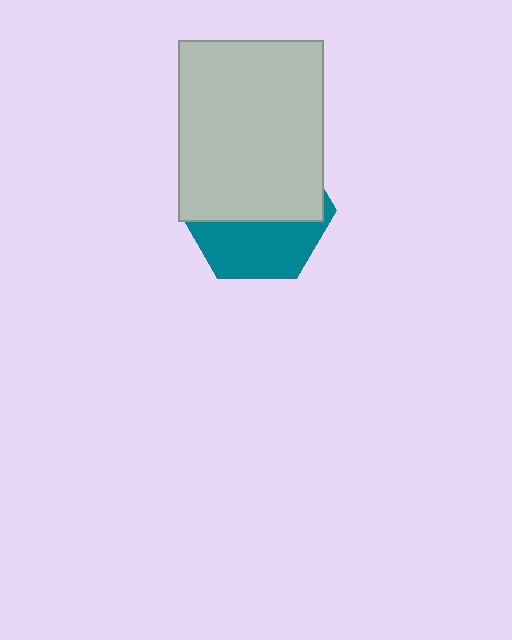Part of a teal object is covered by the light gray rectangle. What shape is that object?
It is a hexagon.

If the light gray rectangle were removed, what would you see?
You would see the complete teal hexagon.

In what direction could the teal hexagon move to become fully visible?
The teal hexagon could move down. That would shift it out from behind the light gray rectangle entirely.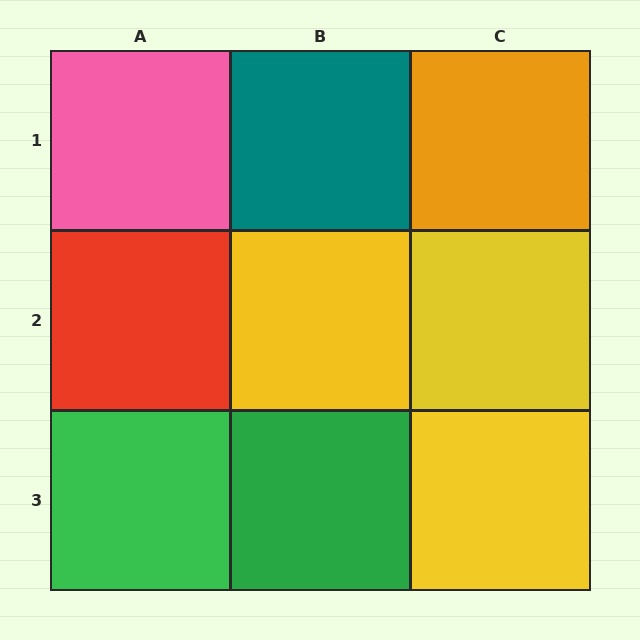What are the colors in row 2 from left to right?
Red, yellow, yellow.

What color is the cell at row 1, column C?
Orange.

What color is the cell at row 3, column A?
Green.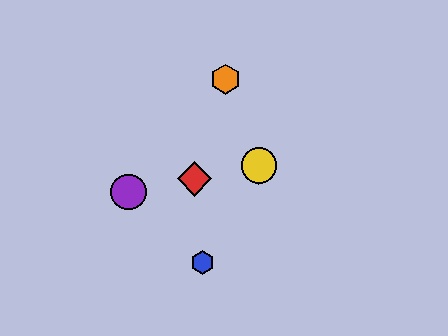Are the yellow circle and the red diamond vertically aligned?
No, the yellow circle is at x≈259 and the red diamond is at x≈194.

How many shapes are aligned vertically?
2 shapes (the green hexagon, the yellow circle) are aligned vertically.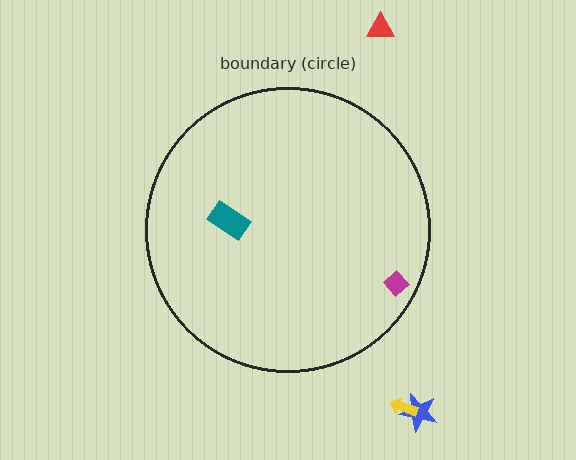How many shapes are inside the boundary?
2 inside, 3 outside.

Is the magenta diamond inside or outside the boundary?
Inside.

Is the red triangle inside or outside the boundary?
Outside.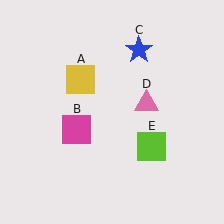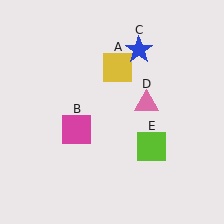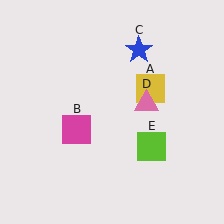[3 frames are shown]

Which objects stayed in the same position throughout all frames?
Magenta square (object B) and blue star (object C) and pink triangle (object D) and lime square (object E) remained stationary.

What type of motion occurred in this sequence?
The yellow square (object A) rotated clockwise around the center of the scene.